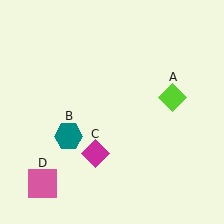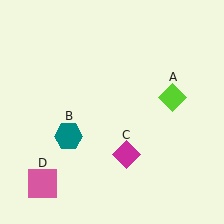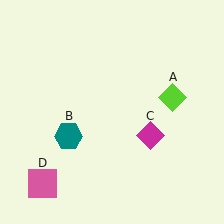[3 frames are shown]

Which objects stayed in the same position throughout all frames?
Lime diamond (object A) and teal hexagon (object B) and pink square (object D) remained stationary.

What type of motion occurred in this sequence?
The magenta diamond (object C) rotated counterclockwise around the center of the scene.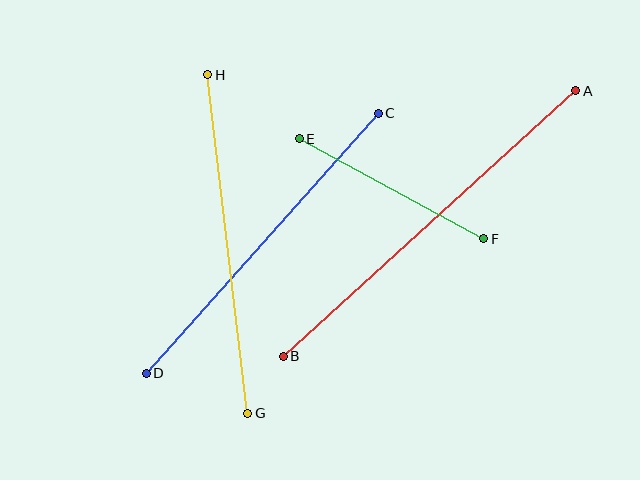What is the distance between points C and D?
The distance is approximately 348 pixels.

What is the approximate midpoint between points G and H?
The midpoint is at approximately (228, 244) pixels.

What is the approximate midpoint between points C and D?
The midpoint is at approximately (262, 243) pixels.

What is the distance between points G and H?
The distance is approximately 341 pixels.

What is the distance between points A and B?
The distance is approximately 395 pixels.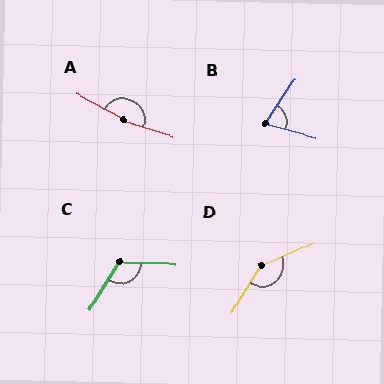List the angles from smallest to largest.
B (71°), C (121°), D (146°), A (169°).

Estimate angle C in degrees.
Approximately 121 degrees.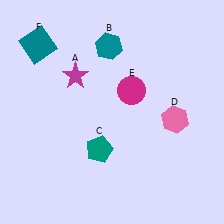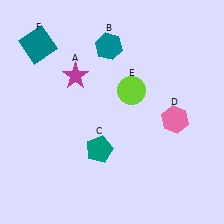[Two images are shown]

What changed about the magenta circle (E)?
In Image 1, E is magenta. In Image 2, it changed to lime.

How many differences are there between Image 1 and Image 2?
There is 1 difference between the two images.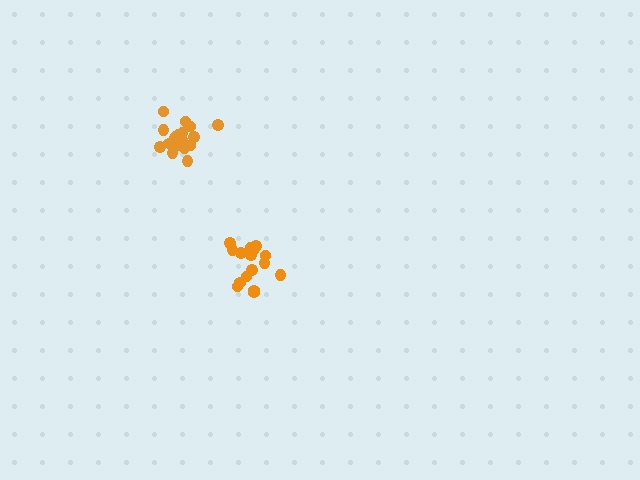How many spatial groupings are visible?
There are 2 spatial groupings.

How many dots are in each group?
Group 1: 19 dots, Group 2: 16 dots (35 total).